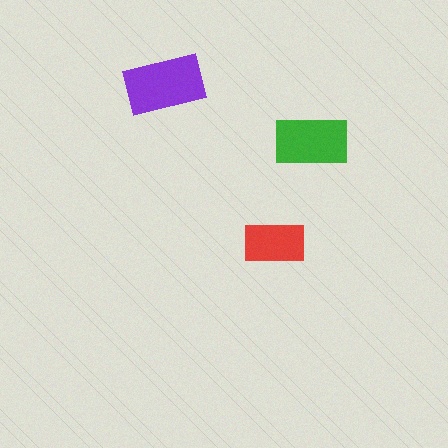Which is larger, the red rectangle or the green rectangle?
The green one.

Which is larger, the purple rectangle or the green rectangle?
The purple one.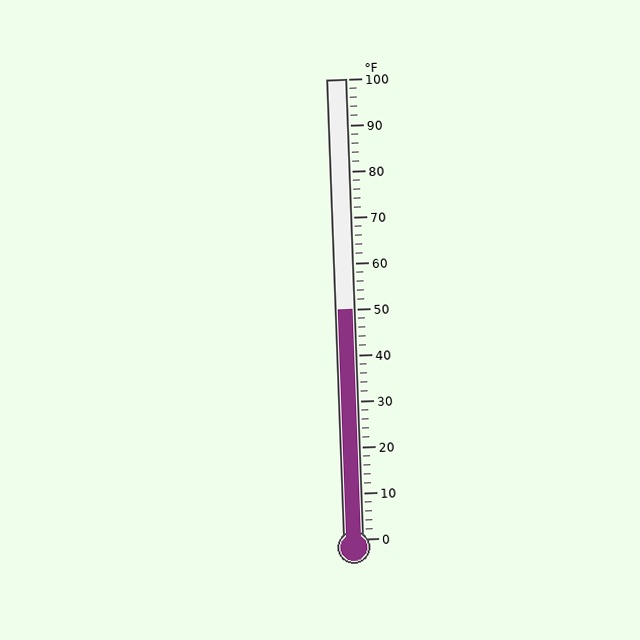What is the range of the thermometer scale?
The thermometer scale ranges from 0°F to 100°F.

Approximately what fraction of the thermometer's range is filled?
The thermometer is filled to approximately 50% of its range.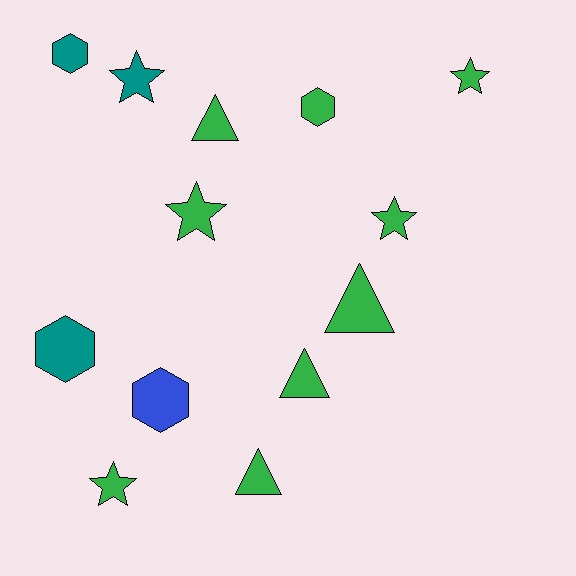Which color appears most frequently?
Green, with 9 objects.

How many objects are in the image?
There are 13 objects.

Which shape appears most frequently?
Star, with 5 objects.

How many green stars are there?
There are 4 green stars.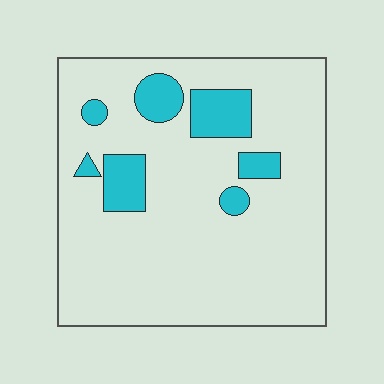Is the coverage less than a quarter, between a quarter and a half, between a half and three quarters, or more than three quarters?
Less than a quarter.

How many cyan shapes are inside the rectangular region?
7.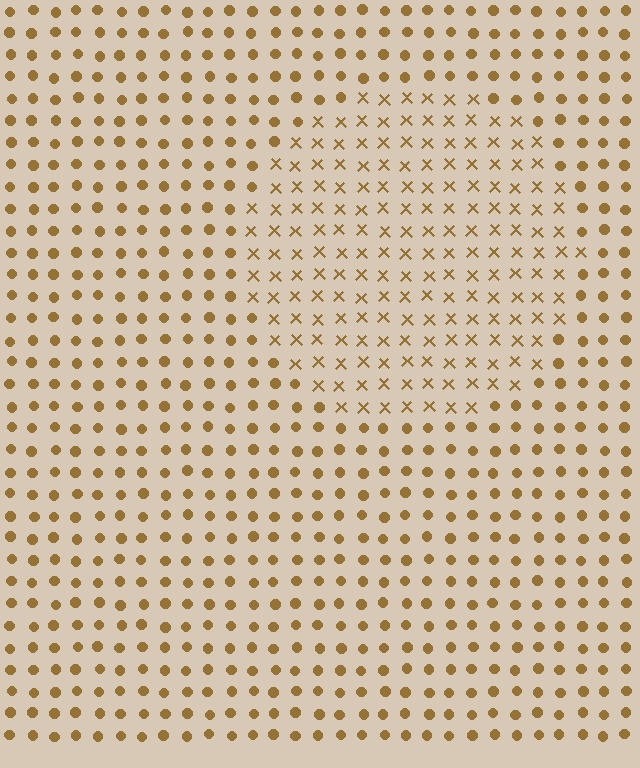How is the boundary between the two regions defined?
The boundary is defined by a change in element shape: X marks inside vs. circles outside. All elements share the same color and spacing.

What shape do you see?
I see a circle.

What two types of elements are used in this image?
The image uses X marks inside the circle region and circles outside it.